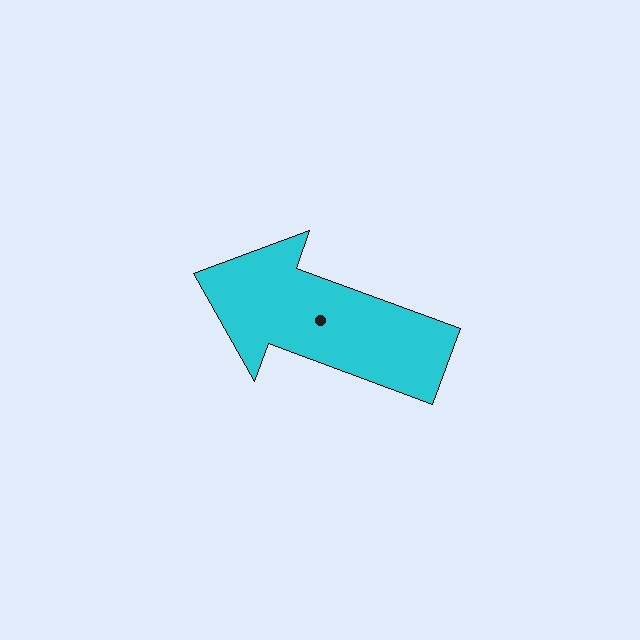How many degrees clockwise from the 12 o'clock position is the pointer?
Approximately 290 degrees.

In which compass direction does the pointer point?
West.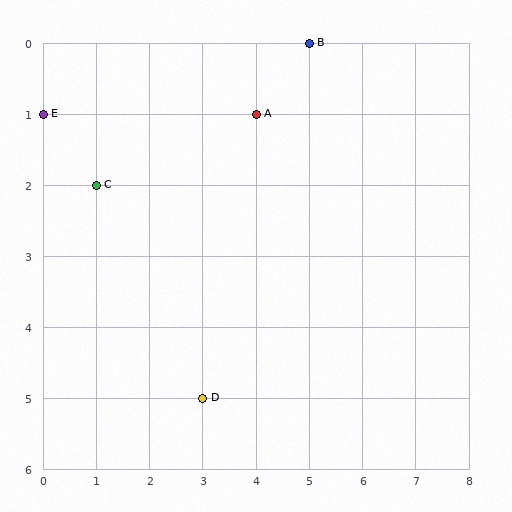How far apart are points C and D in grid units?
Points C and D are 2 columns and 3 rows apart (about 3.6 grid units diagonally).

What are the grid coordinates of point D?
Point D is at grid coordinates (3, 5).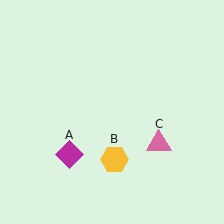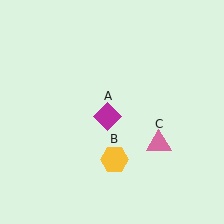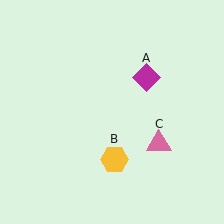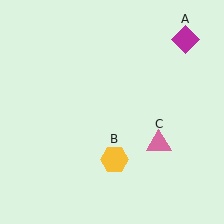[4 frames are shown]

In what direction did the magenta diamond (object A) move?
The magenta diamond (object A) moved up and to the right.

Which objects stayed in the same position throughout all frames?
Yellow hexagon (object B) and pink triangle (object C) remained stationary.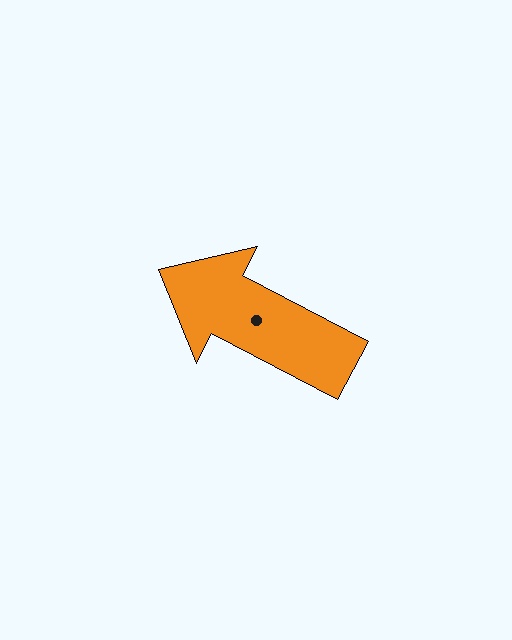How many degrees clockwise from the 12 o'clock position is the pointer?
Approximately 297 degrees.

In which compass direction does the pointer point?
Northwest.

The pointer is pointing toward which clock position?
Roughly 10 o'clock.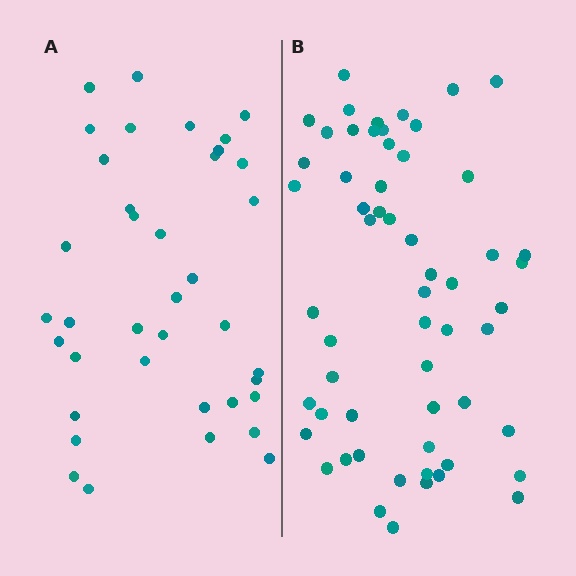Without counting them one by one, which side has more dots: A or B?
Region B (the right region) has more dots.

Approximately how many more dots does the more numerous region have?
Region B has approximately 20 more dots than region A.